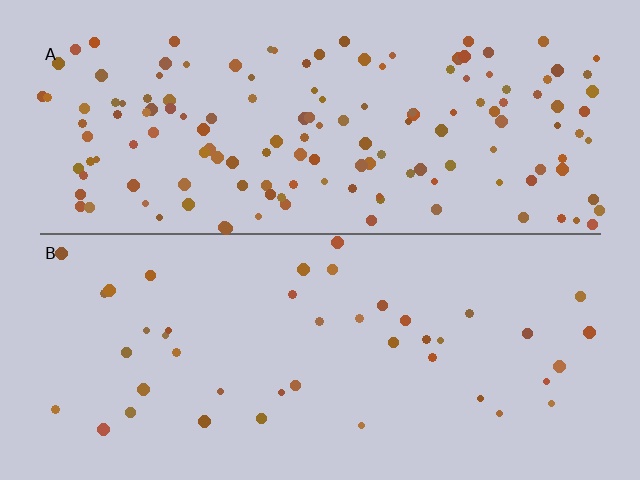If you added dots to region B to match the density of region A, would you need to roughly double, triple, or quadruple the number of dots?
Approximately triple.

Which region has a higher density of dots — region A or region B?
A (the top).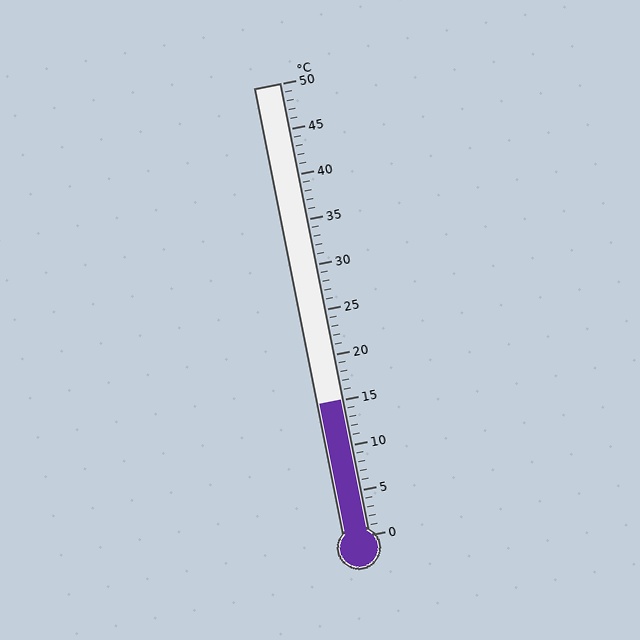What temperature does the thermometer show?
The thermometer shows approximately 15°C.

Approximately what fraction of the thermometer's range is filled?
The thermometer is filled to approximately 30% of its range.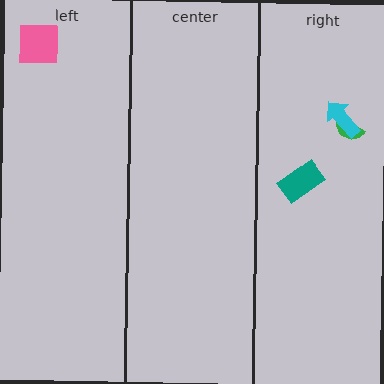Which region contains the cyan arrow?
The right region.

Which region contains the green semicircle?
The right region.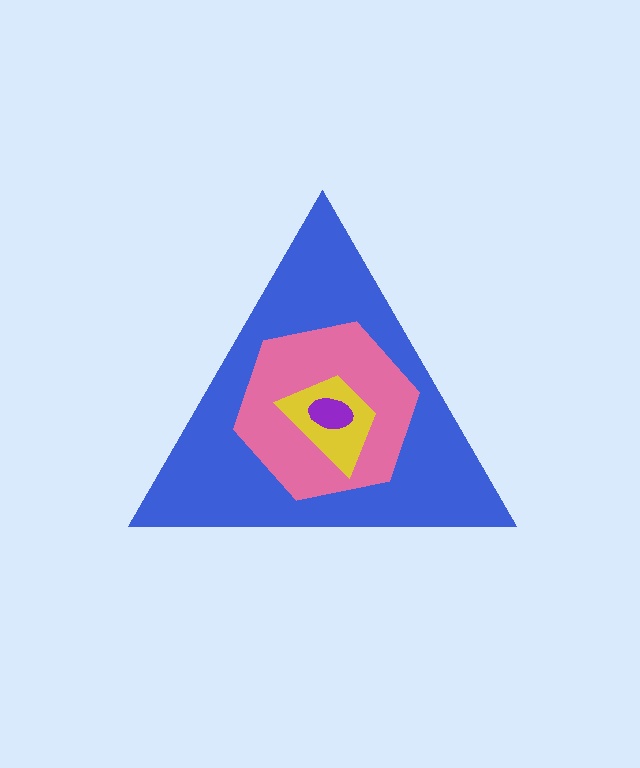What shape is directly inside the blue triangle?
The pink hexagon.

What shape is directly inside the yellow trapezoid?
The purple ellipse.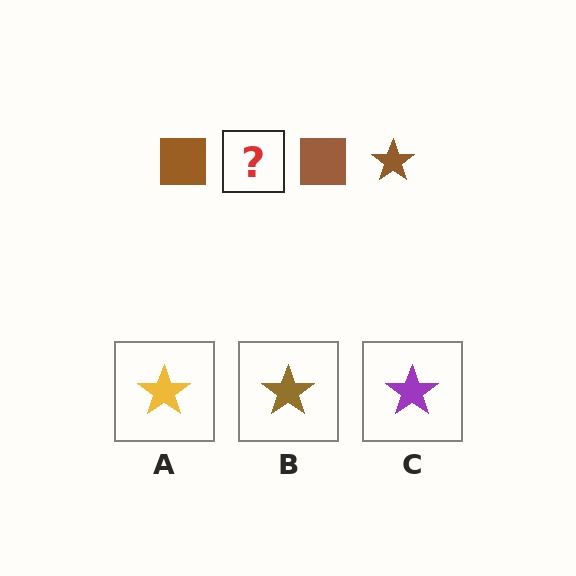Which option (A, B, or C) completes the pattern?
B.